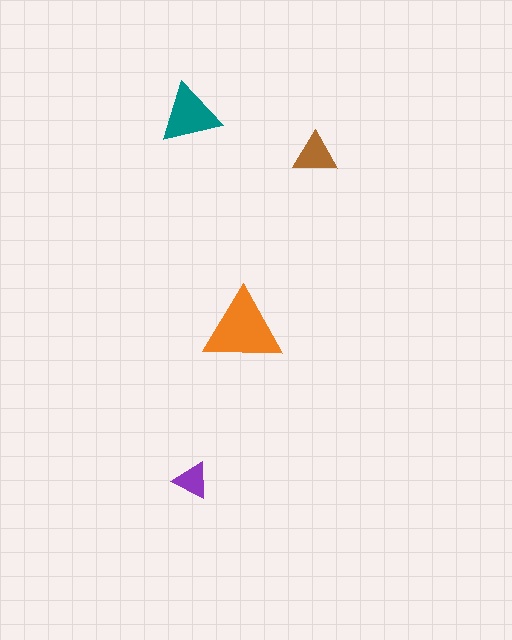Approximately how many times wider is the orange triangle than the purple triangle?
About 2 times wider.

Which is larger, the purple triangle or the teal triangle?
The teal one.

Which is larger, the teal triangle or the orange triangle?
The orange one.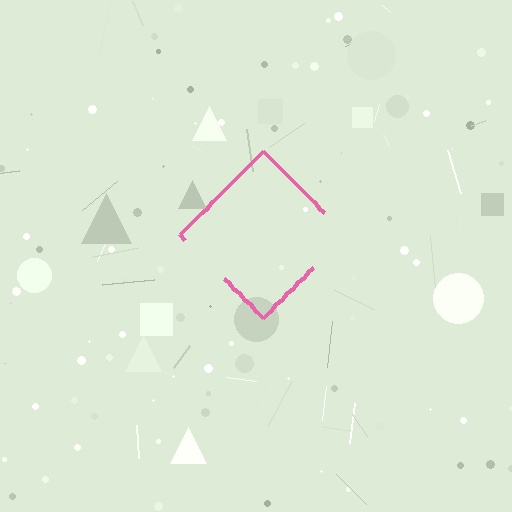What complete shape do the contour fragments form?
The contour fragments form a diamond.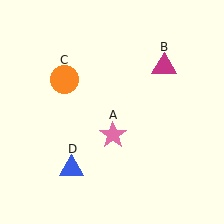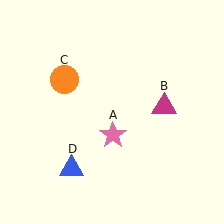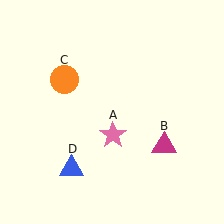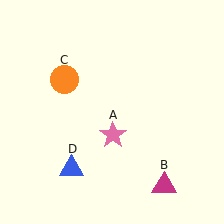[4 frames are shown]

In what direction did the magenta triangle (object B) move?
The magenta triangle (object B) moved down.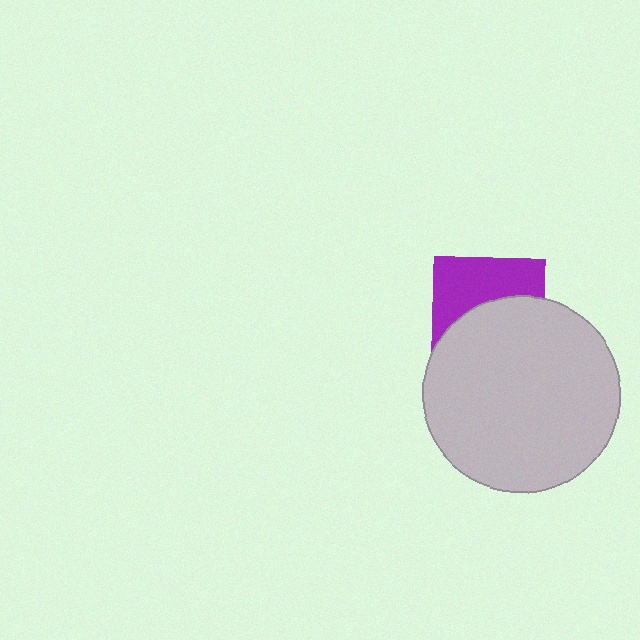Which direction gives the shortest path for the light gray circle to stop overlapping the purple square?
Moving down gives the shortest separation.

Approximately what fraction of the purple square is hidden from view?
Roughly 55% of the purple square is hidden behind the light gray circle.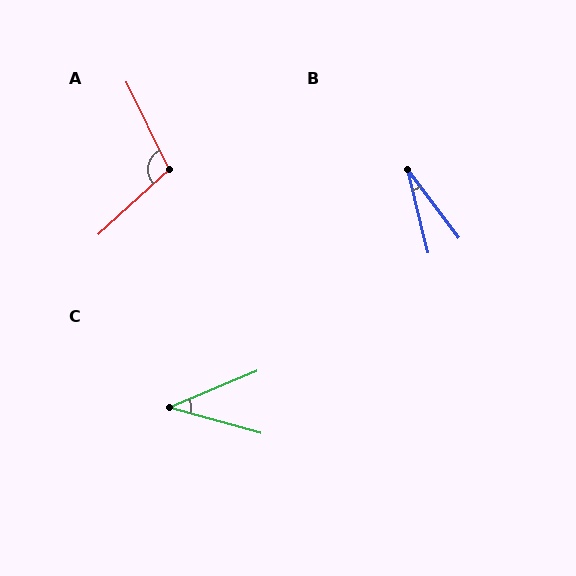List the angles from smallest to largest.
B (24°), C (38°), A (107°).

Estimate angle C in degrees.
Approximately 38 degrees.